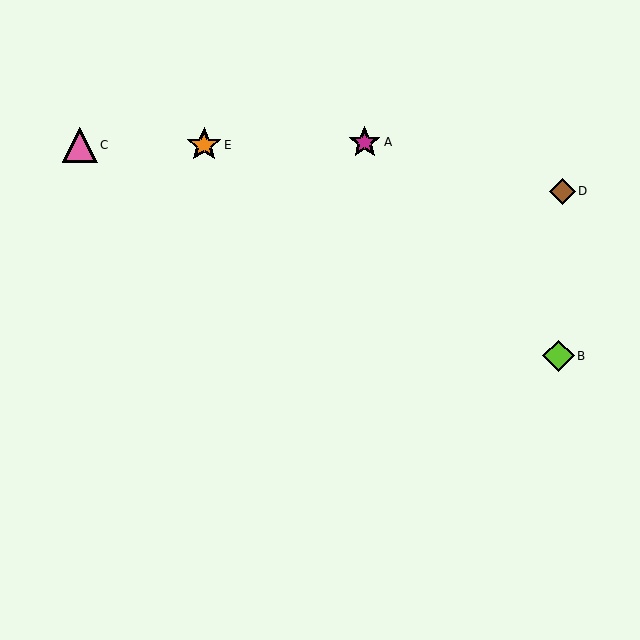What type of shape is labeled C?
Shape C is a pink triangle.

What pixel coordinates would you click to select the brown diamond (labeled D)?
Click at (562, 191) to select the brown diamond D.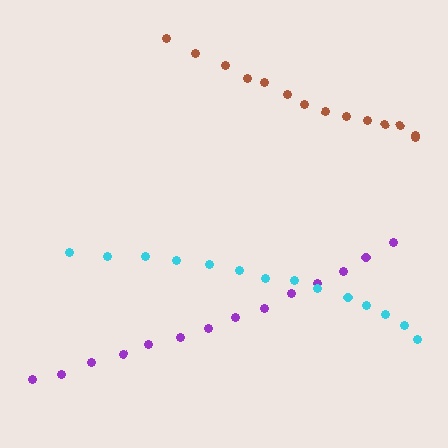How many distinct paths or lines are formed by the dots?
There are 3 distinct paths.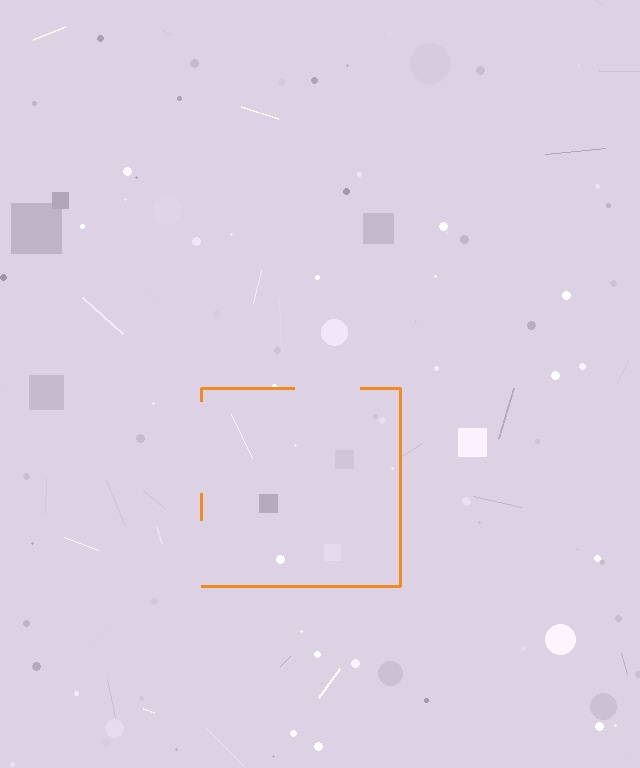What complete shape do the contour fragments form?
The contour fragments form a square.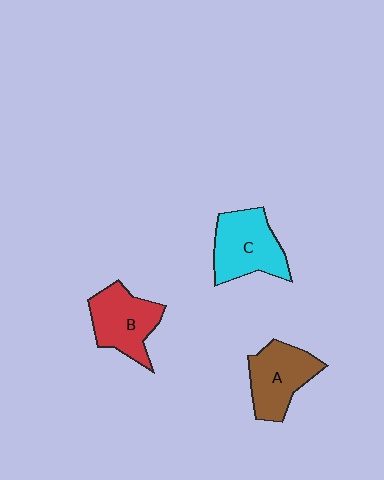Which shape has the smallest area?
Shape A (brown).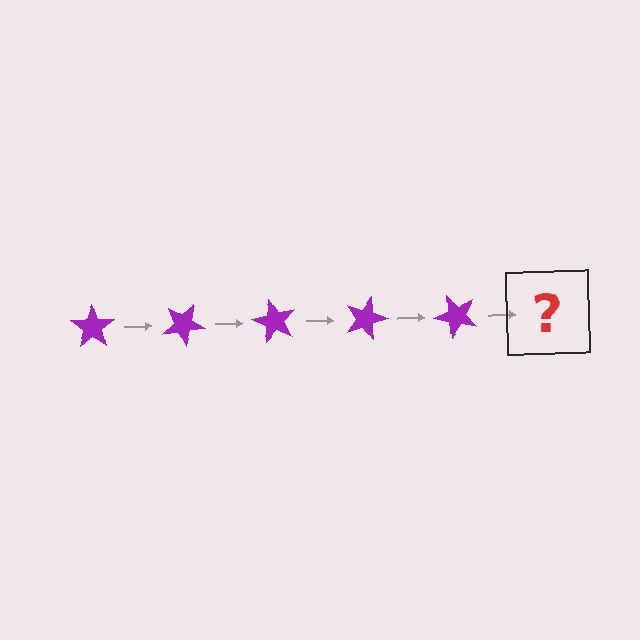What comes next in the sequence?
The next element should be a purple star rotated 150 degrees.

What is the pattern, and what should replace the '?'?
The pattern is that the star rotates 30 degrees each step. The '?' should be a purple star rotated 150 degrees.